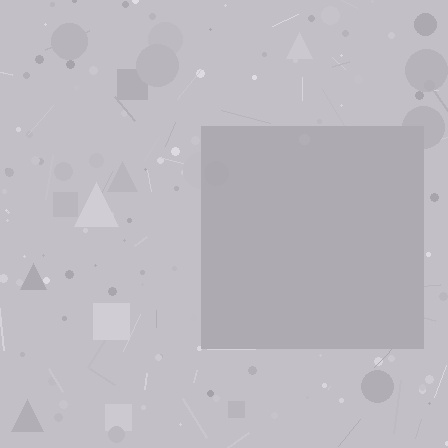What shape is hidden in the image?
A square is hidden in the image.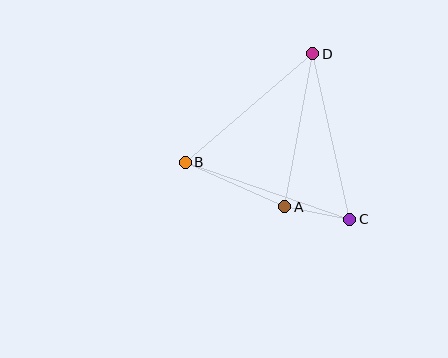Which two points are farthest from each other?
Points B and C are farthest from each other.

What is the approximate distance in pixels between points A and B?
The distance between A and B is approximately 109 pixels.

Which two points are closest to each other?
Points A and C are closest to each other.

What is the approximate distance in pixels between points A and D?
The distance between A and D is approximately 156 pixels.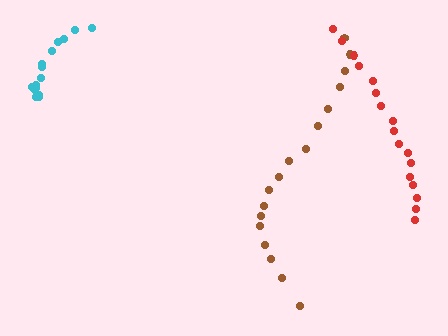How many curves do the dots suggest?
There are 3 distinct paths.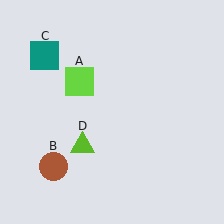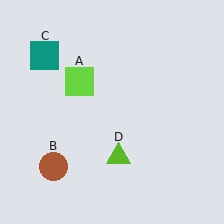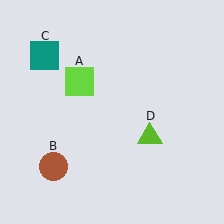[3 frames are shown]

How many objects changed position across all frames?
1 object changed position: lime triangle (object D).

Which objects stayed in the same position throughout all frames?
Lime square (object A) and brown circle (object B) and teal square (object C) remained stationary.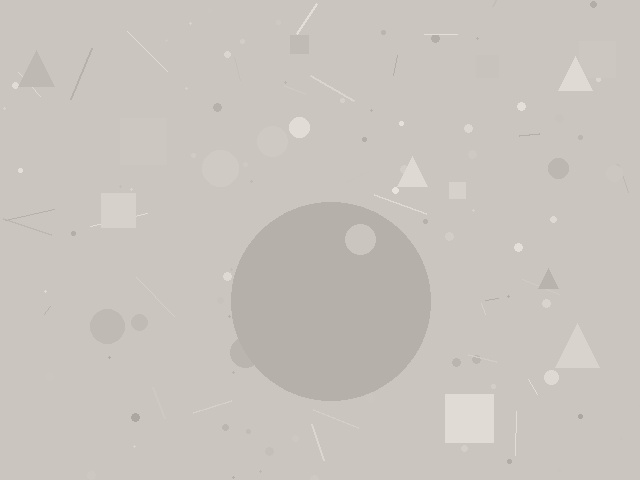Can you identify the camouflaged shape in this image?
The camouflaged shape is a circle.